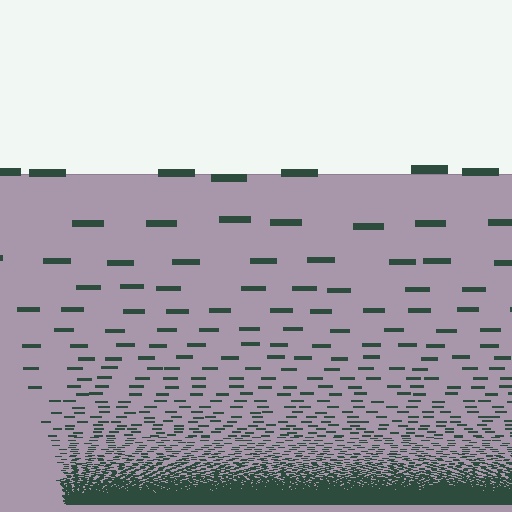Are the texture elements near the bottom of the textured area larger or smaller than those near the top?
Smaller. The gradient is inverted — elements near the bottom are smaller and denser.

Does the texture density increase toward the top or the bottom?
Density increases toward the bottom.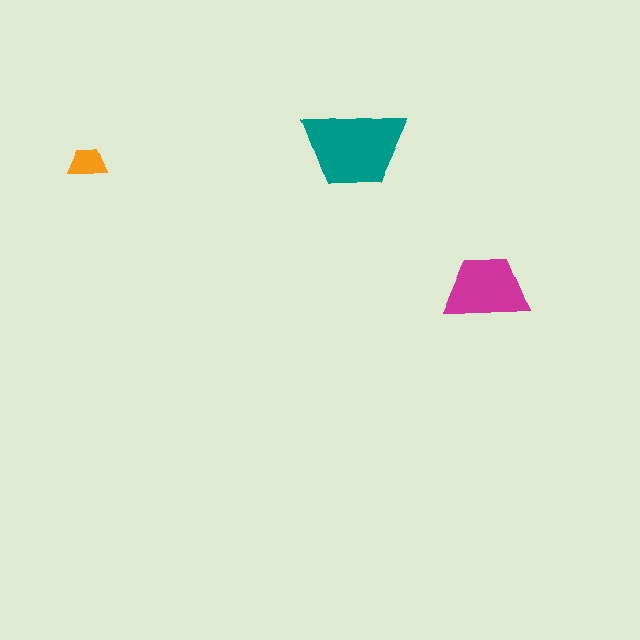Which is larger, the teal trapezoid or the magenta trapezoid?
The teal one.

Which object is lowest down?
The magenta trapezoid is bottommost.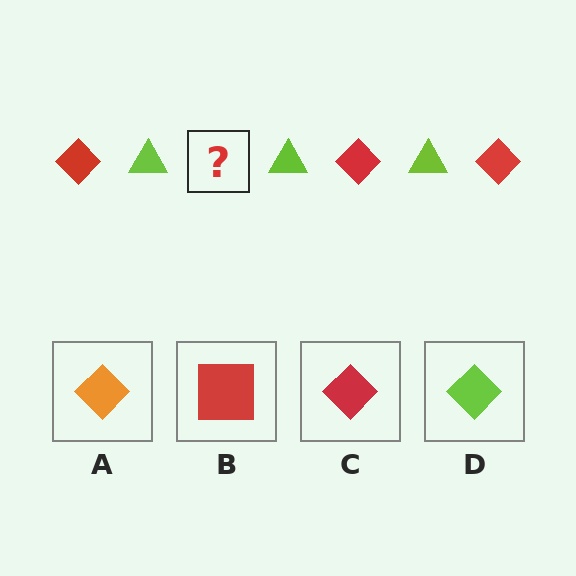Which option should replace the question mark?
Option C.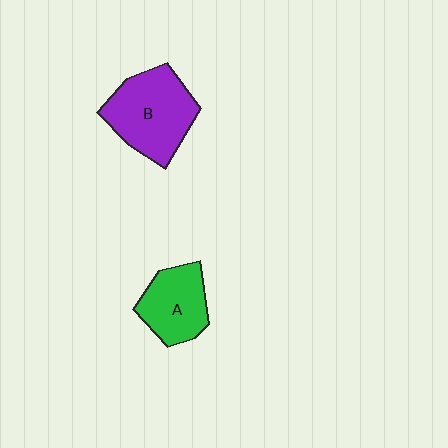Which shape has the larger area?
Shape B (purple).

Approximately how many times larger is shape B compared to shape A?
Approximately 1.4 times.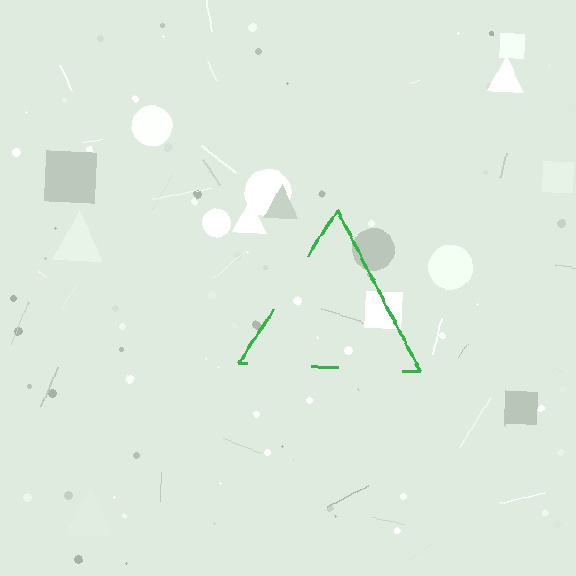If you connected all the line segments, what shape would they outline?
They would outline a triangle.